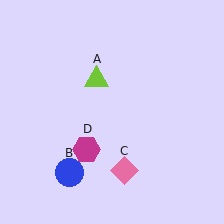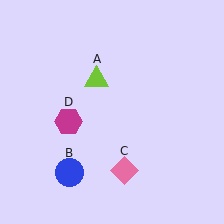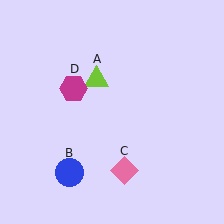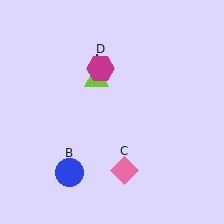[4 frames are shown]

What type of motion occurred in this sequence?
The magenta hexagon (object D) rotated clockwise around the center of the scene.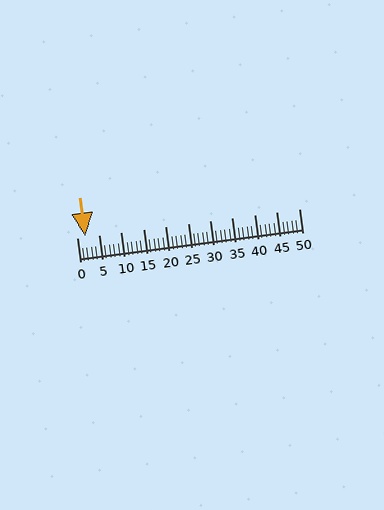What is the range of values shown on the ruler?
The ruler shows values from 0 to 50.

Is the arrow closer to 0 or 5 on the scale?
The arrow is closer to 0.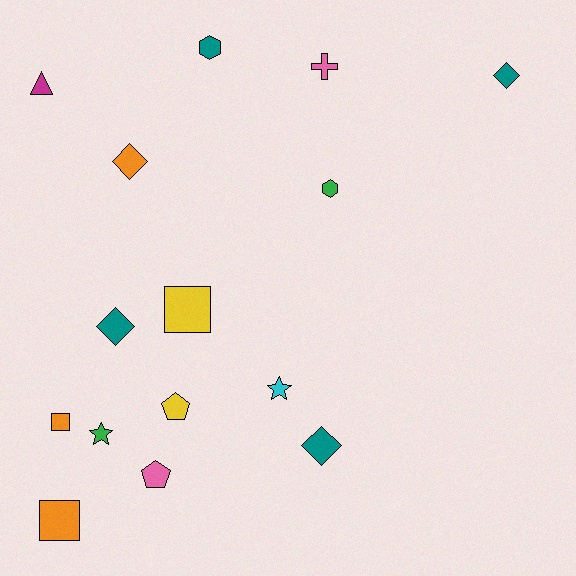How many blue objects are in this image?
There are no blue objects.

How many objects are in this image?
There are 15 objects.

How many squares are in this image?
There are 3 squares.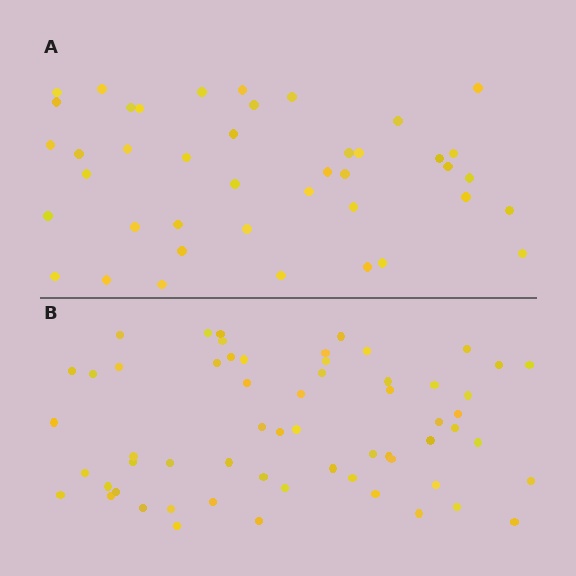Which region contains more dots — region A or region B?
Region B (the bottom region) has more dots.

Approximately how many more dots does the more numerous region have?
Region B has approximately 20 more dots than region A.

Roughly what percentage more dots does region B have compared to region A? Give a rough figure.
About 45% more.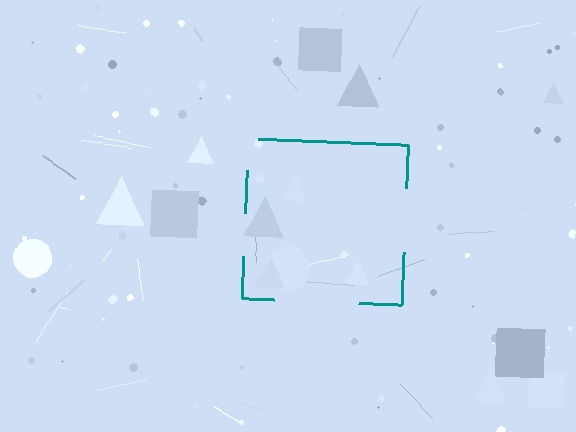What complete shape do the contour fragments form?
The contour fragments form a square.